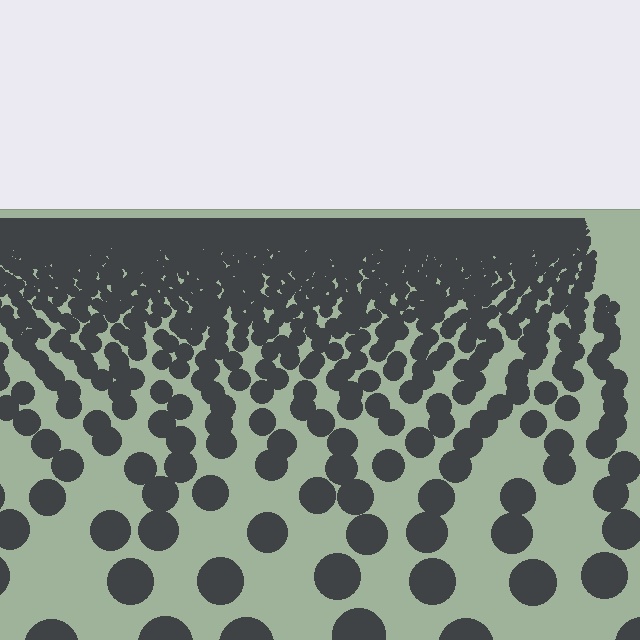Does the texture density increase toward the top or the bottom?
Density increases toward the top.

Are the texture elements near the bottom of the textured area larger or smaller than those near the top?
Larger. Near the bottom, elements are closer to the viewer and appear at a bigger on-screen size.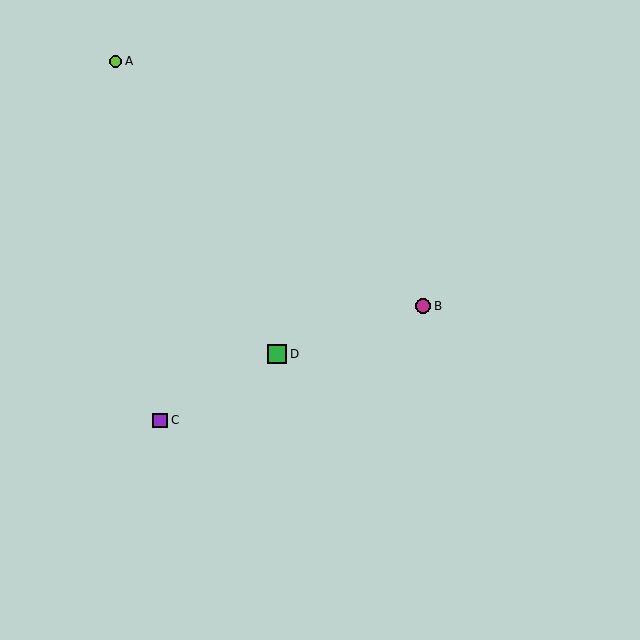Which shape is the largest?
The green square (labeled D) is the largest.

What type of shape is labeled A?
Shape A is a lime circle.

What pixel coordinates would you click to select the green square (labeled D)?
Click at (277, 354) to select the green square D.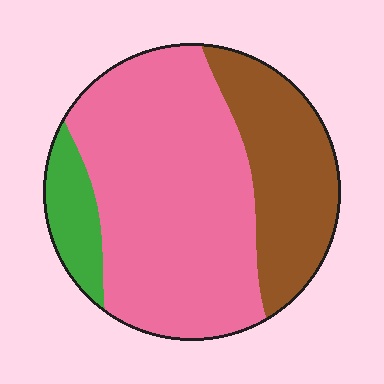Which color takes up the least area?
Green, at roughly 10%.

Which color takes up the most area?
Pink, at roughly 60%.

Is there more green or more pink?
Pink.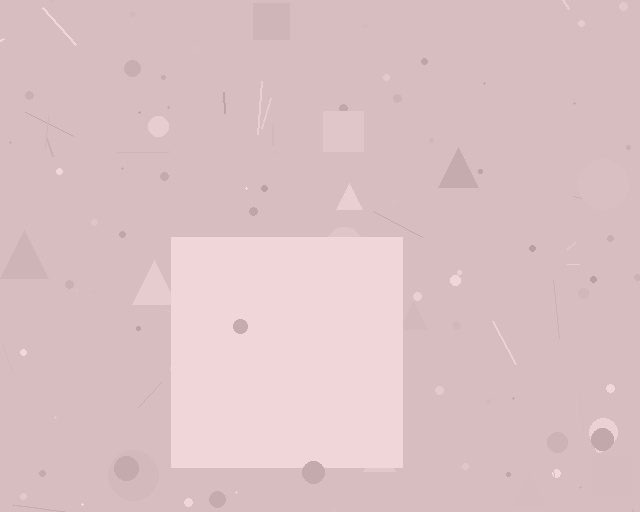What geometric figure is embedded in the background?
A square is embedded in the background.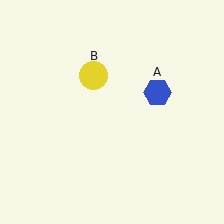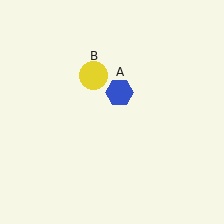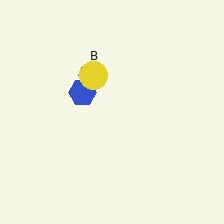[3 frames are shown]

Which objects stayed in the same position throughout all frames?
Yellow circle (object B) remained stationary.